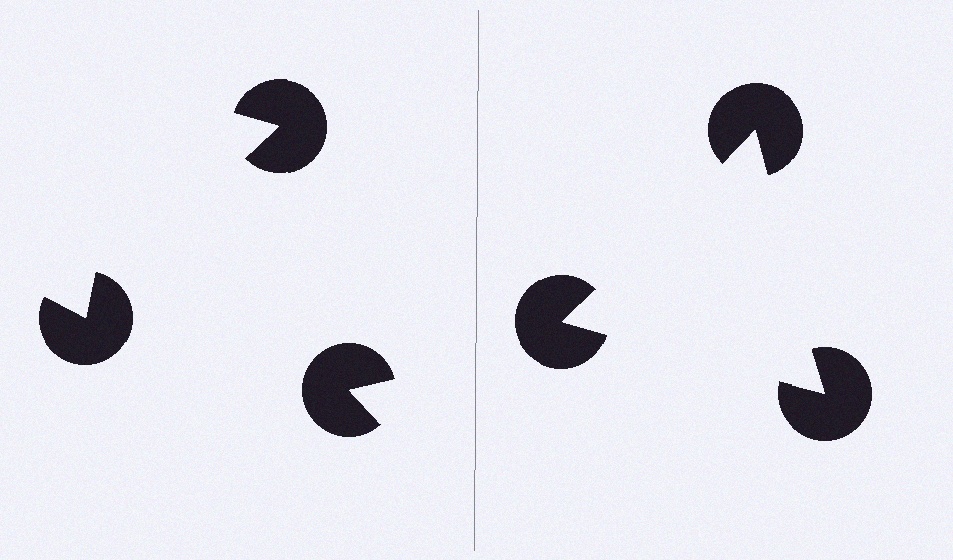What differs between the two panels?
The pac-man discs are positioned identically on both sides; only the wedge orientations differ. On the right they align to a triangle; on the left they are misaligned.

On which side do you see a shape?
An illusory triangle appears on the right side. On the left side the wedge cuts are rotated, so no coherent shape forms.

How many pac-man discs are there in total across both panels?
6 — 3 on each side.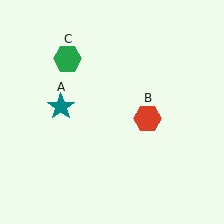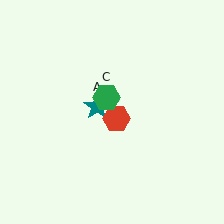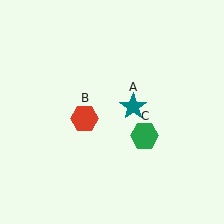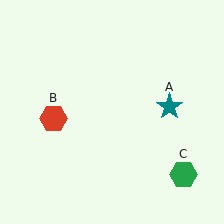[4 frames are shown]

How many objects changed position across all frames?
3 objects changed position: teal star (object A), red hexagon (object B), green hexagon (object C).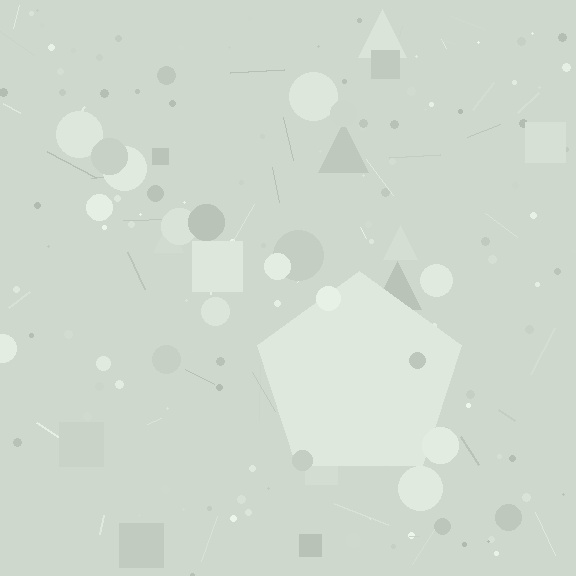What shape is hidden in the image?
A pentagon is hidden in the image.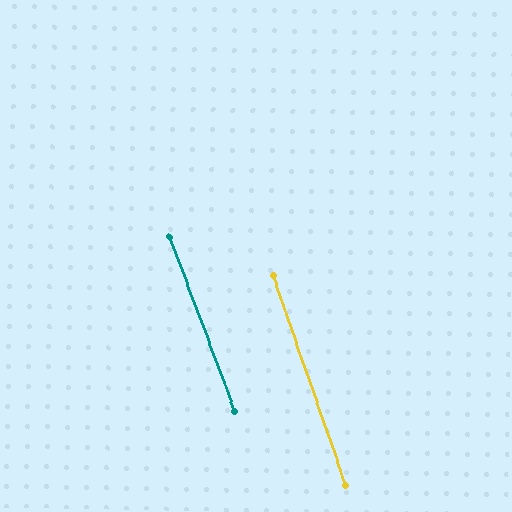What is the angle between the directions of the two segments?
Approximately 2 degrees.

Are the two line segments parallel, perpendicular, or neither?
Parallel — their directions differ by only 1.5°.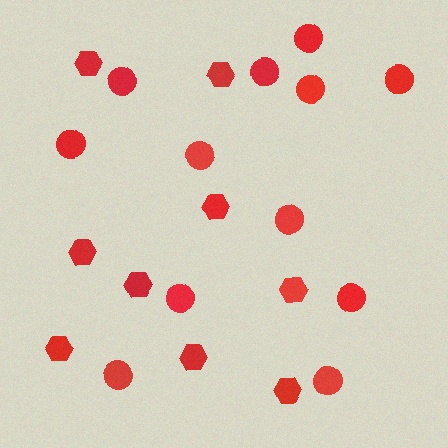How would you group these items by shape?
There are 2 groups: one group of circles (12) and one group of hexagons (9).